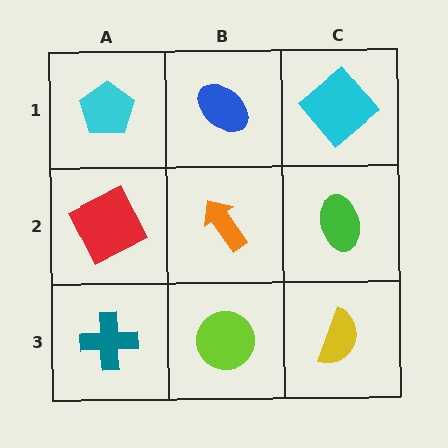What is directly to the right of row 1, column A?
A blue ellipse.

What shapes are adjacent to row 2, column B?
A blue ellipse (row 1, column B), a lime circle (row 3, column B), a red square (row 2, column A), a green ellipse (row 2, column C).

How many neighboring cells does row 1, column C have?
2.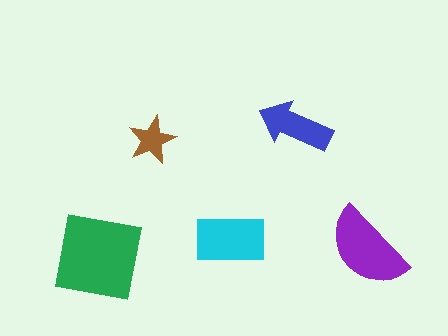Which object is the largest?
The green square.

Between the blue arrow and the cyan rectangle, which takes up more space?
The cyan rectangle.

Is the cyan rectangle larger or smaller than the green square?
Smaller.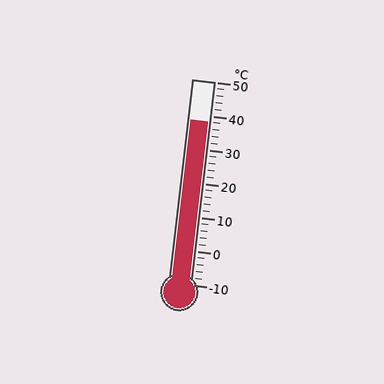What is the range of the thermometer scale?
The thermometer scale ranges from -10°C to 50°C.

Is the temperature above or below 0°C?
The temperature is above 0°C.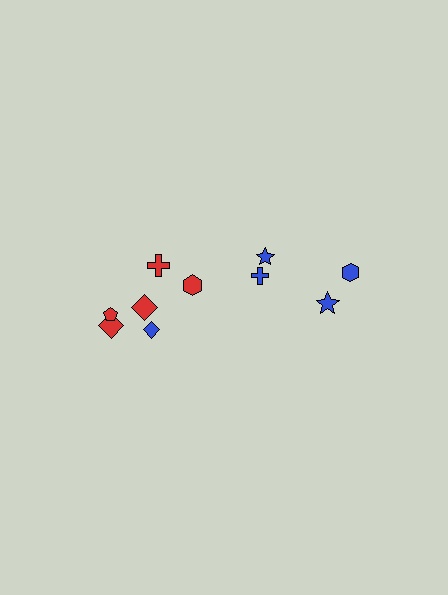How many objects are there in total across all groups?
There are 10 objects.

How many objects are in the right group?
There are 4 objects.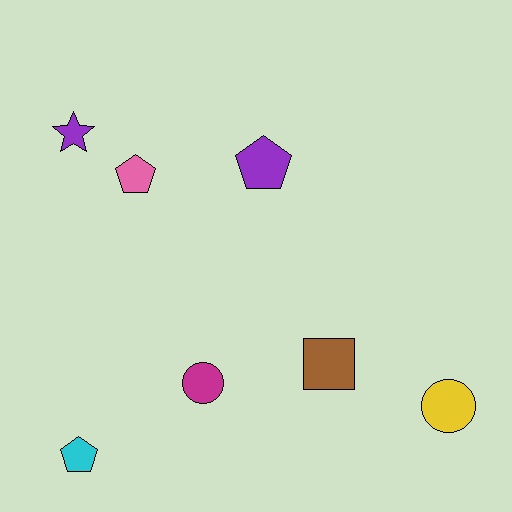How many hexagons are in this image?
There are no hexagons.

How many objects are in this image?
There are 7 objects.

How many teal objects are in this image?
There are no teal objects.